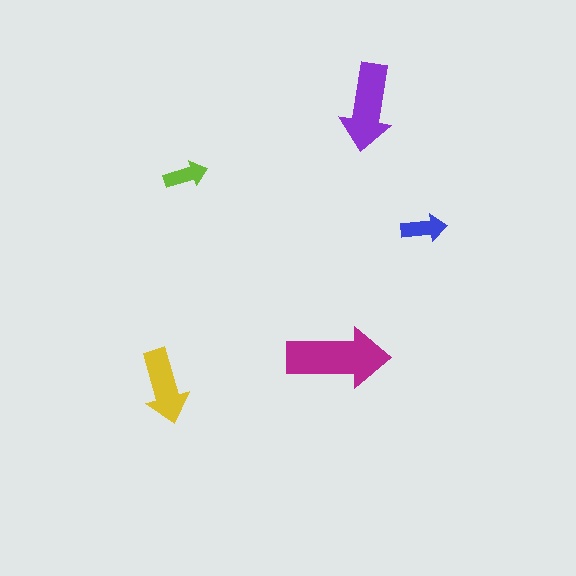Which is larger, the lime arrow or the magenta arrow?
The magenta one.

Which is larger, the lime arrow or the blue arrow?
The blue one.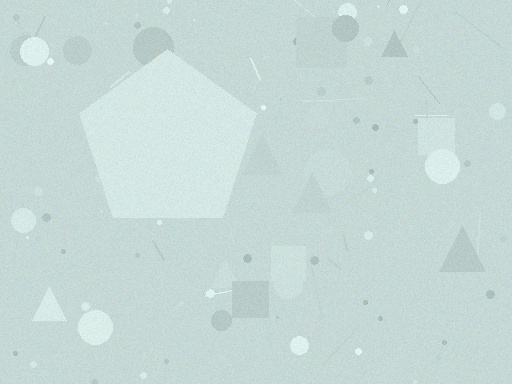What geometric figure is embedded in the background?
A pentagon is embedded in the background.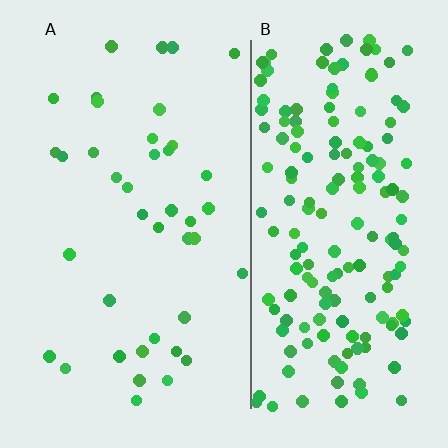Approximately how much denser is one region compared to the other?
Approximately 4.4× — region B over region A.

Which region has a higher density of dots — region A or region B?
B (the right).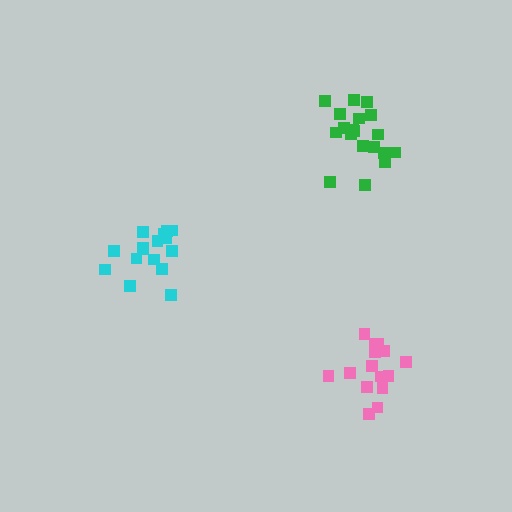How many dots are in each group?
Group 1: 15 dots, Group 2: 19 dots, Group 3: 16 dots (50 total).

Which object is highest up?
The green cluster is topmost.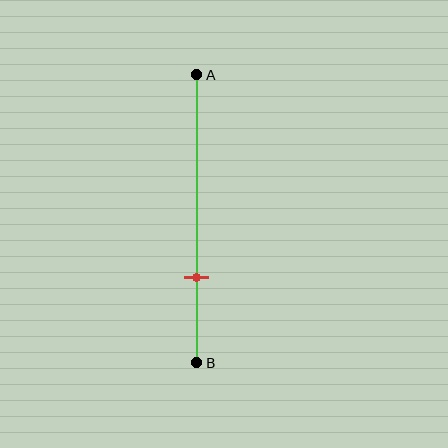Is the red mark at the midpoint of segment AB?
No, the mark is at about 70% from A, not at the 50% midpoint.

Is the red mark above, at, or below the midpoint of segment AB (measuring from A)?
The red mark is below the midpoint of segment AB.